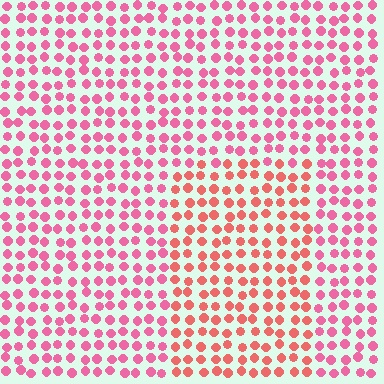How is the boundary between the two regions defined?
The boundary is defined purely by a slight shift in hue (about 28 degrees). Spacing, size, and orientation are identical on both sides.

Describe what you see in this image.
The image is filled with small pink elements in a uniform arrangement. A rectangle-shaped region is visible where the elements are tinted to a slightly different hue, forming a subtle color boundary.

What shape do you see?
I see a rectangle.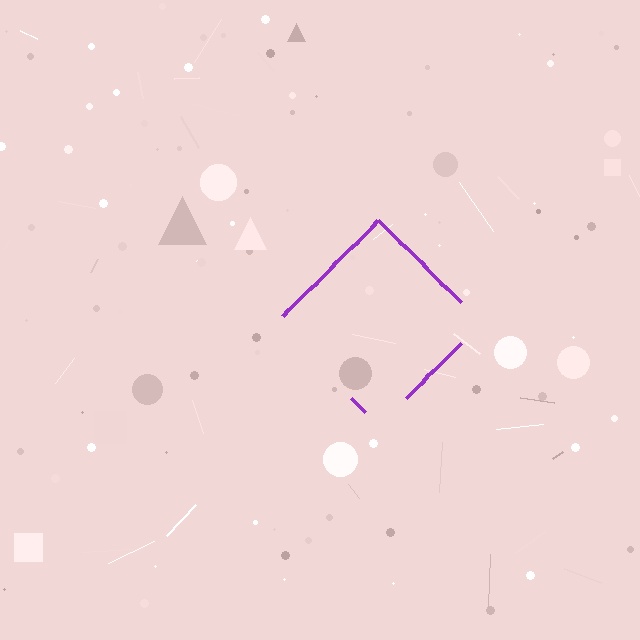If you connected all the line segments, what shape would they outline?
They would outline a diamond.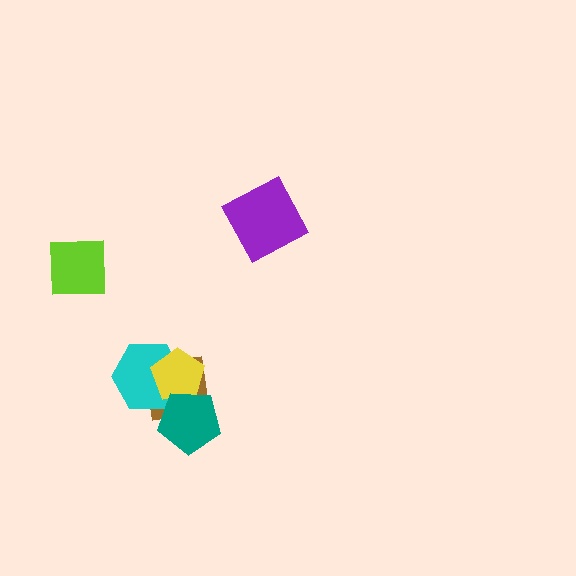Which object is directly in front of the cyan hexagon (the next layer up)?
The yellow pentagon is directly in front of the cyan hexagon.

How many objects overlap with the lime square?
0 objects overlap with the lime square.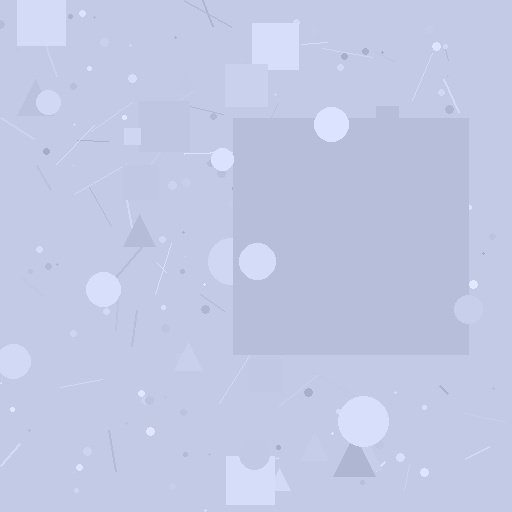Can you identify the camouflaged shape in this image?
The camouflaged shape is a square.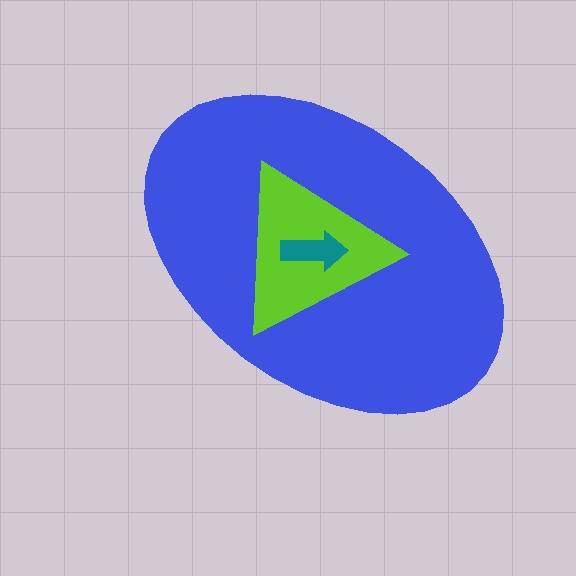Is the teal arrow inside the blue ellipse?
Yes.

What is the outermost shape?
The blue ellipse.